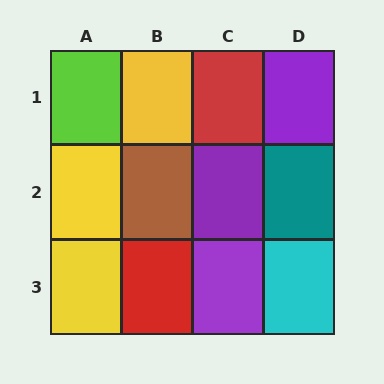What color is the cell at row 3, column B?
Red.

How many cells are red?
2 cells are red.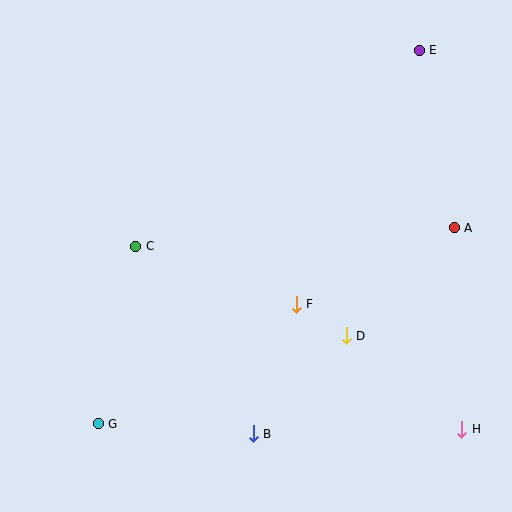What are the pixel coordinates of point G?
Point G is at (98, 424).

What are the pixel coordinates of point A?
Point A is at (454, 228).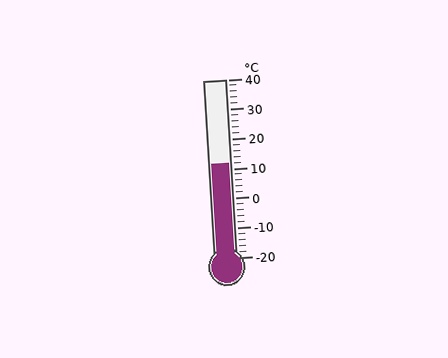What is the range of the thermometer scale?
The thermometer scale ranges from -20°C to 40°C.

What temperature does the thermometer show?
The thermometer shows approximately 12°C.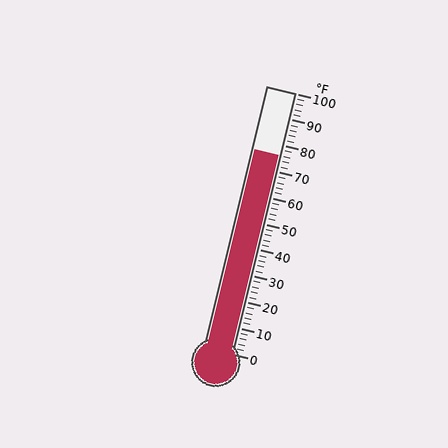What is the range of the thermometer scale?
The thermometer scale ranges from 0°F to 100°F.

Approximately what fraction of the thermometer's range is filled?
The thermometer is filled to approximately 75% of its range.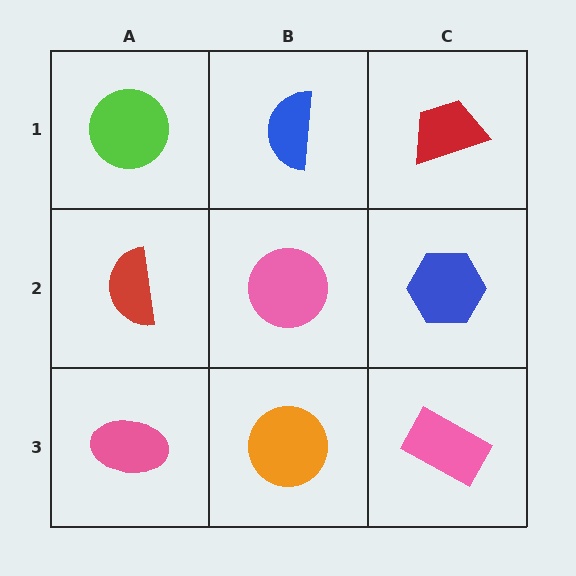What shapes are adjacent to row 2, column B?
A blue semicircle (row 1, column B), an orange circle (row 3, column B), a red semicircle (row 2, column A), a blue hexagon (row 2, column C).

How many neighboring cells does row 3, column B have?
3.